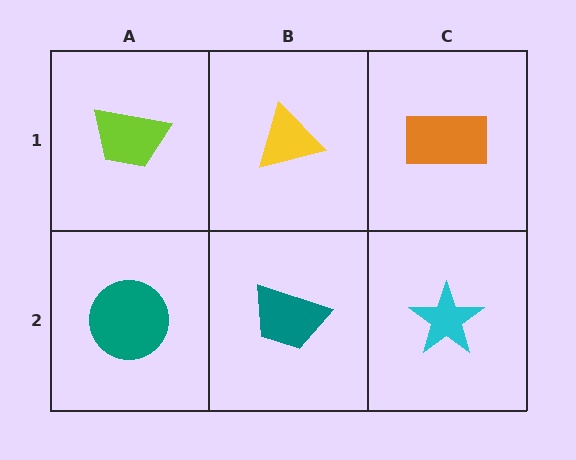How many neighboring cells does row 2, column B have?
3.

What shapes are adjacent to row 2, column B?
A yellow triangle (row 1, column B), a teal circle (row 2, column A), a cyan star (row 2, column C).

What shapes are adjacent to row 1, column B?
A teal trapezoid (row 2, column B), a lime trapezoid (row 1, column A), an orange rectangle (row 1, column C).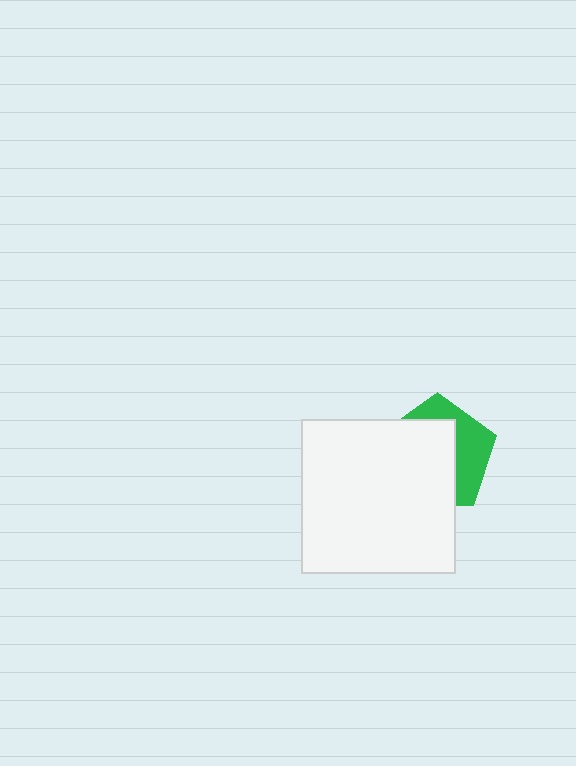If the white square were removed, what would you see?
You would see the complete green pentagon.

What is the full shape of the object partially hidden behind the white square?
The partially hidden object is a green pentagon.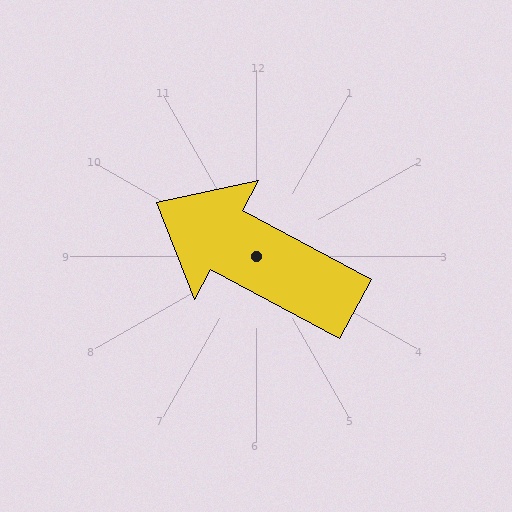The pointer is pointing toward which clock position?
Roughly 10 o'clock.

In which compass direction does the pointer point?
Northwest.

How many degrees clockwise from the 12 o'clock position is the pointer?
Approximately 298 degrees.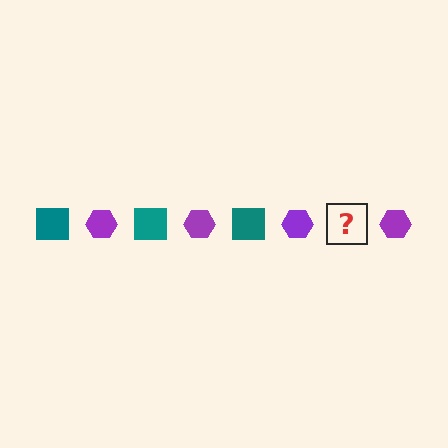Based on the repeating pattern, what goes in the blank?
The blank should be a teal square.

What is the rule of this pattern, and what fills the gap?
The rule is that the pattern alternates between teal square and purple hexagon. The gap should be filled with a teal square.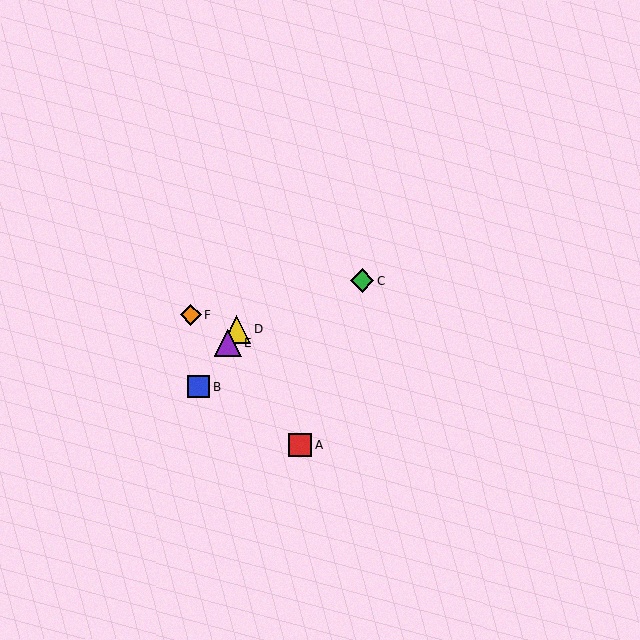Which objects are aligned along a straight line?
Objects B, D, E are aligned along a straight line.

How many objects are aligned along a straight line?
3 objects (B, D, E) are aligned along a straight line.